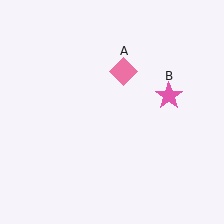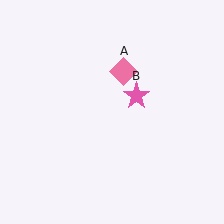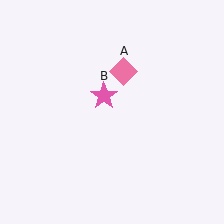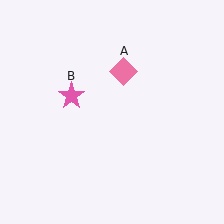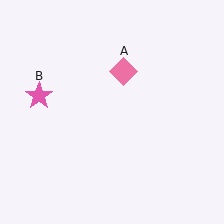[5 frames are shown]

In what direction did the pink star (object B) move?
The pink star (object B) moved left.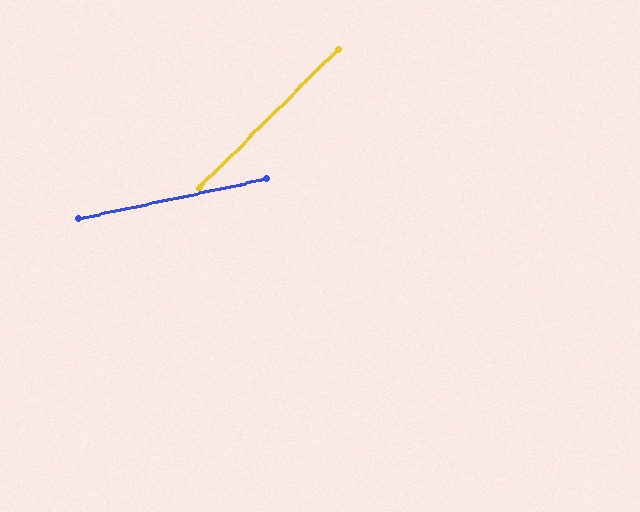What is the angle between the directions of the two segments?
Approximately 33 degrees.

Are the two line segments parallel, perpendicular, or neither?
Neither parallel nor perpendicular — they differ by about 33°.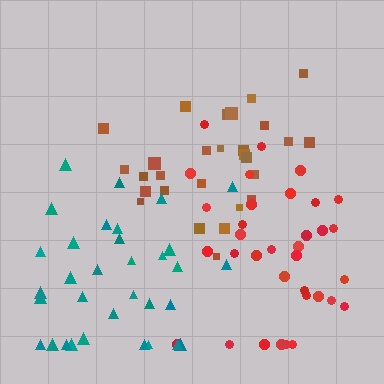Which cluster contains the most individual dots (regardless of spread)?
Red (34).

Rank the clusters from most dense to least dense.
brown, red, teal.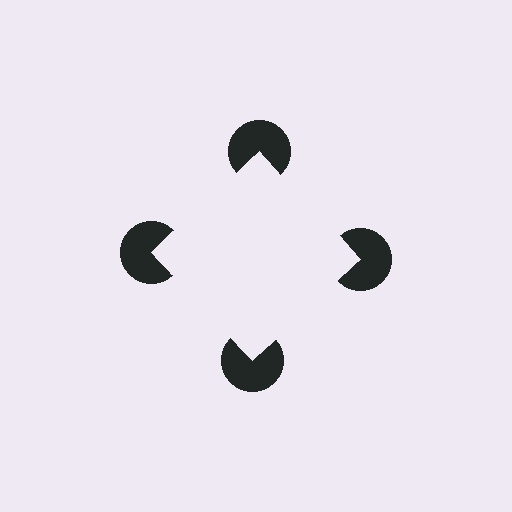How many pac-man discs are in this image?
There are 4 — one at each vertex of the illusory square.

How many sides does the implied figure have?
4 sides.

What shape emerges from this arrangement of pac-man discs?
An illusory square — its edges are inferred from the aligned wedge cuts in the pac-man discs, not physically drawn.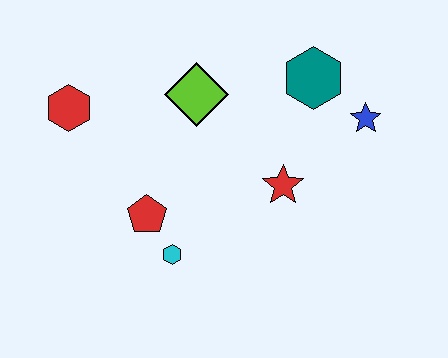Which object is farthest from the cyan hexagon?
The blue star is farthest from the cyan hexagon.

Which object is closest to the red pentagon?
The cyan hexagon is closest to the red pentagon.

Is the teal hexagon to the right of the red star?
Yes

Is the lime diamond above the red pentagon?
Yes